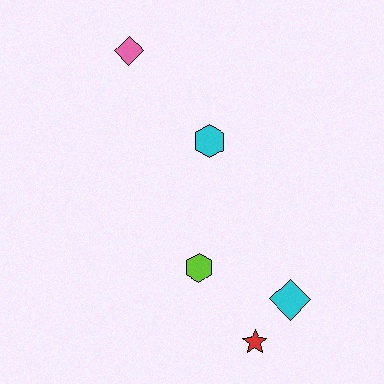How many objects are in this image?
There are 5 objects.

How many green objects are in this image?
There are no green objects.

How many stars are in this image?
There is 1 star.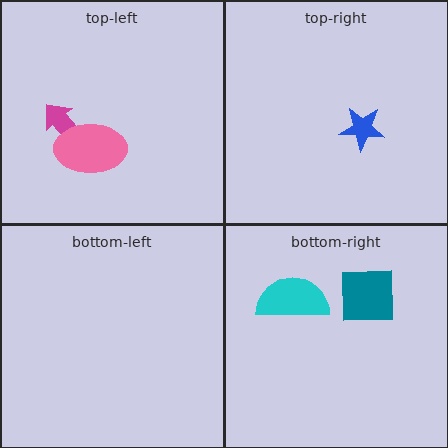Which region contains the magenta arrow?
The top-left region.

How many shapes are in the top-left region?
2.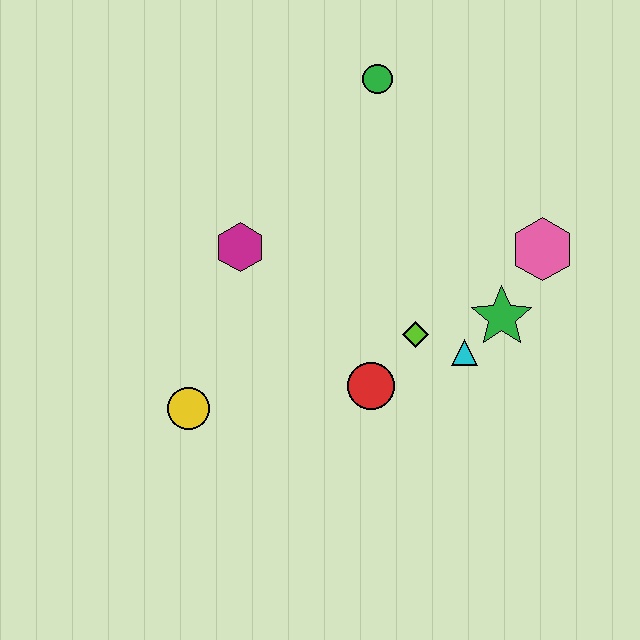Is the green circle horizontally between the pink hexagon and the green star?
No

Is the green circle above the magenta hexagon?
Yes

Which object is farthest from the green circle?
The yellow circle is farthest from the green circle.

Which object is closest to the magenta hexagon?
The yellow circle is closest to the magenta hexagon.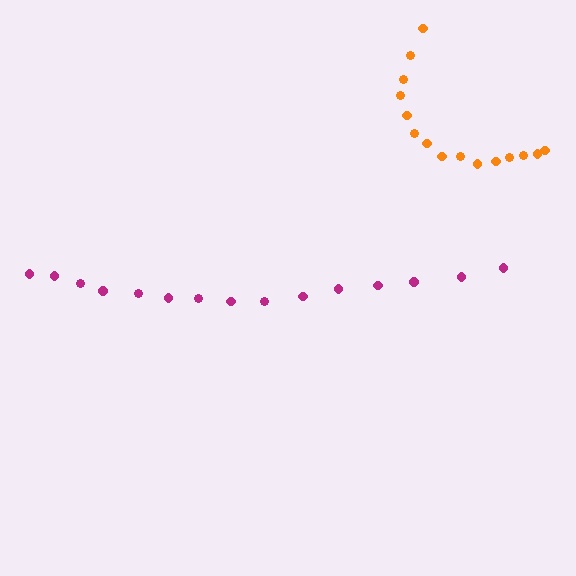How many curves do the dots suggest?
There are 2 distinct paths.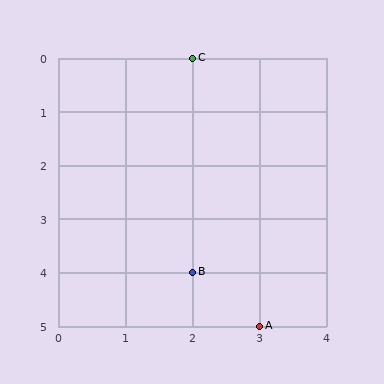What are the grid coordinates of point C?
Point C is at grid coordinates (2, 0).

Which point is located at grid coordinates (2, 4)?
Point B is at (2, 4).